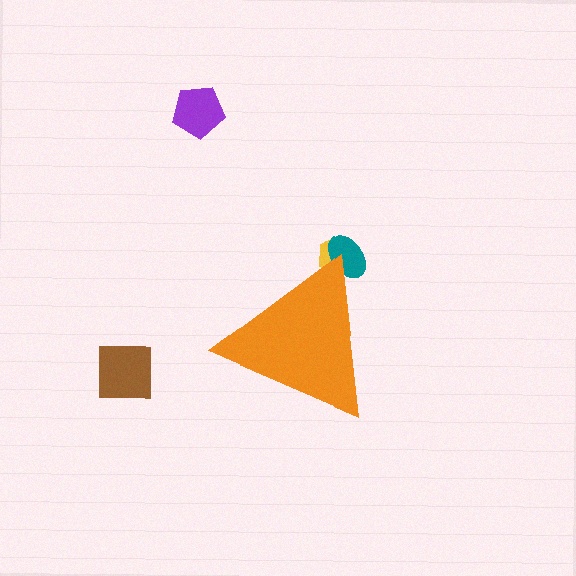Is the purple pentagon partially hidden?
No, the purple pentagon is fully visible.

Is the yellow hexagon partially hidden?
Yes, the yellow hexagon is partially hidden behind the orange triangle.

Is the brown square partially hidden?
No, the brown square is fully visible.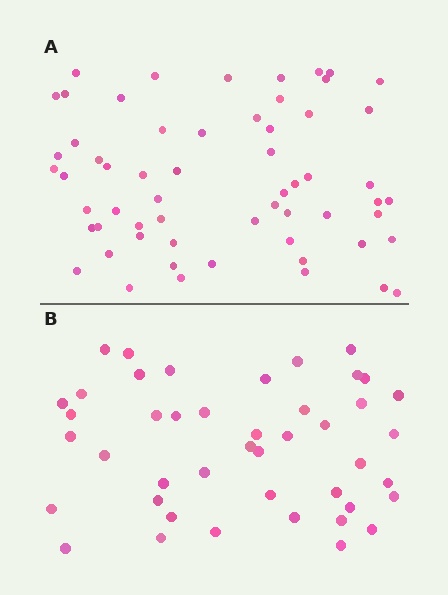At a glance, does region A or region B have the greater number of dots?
Region A (the top region) has more dots.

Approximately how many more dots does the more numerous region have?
Region A has approximately 15 more dots than region B.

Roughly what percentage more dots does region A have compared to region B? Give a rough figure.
About 35% more.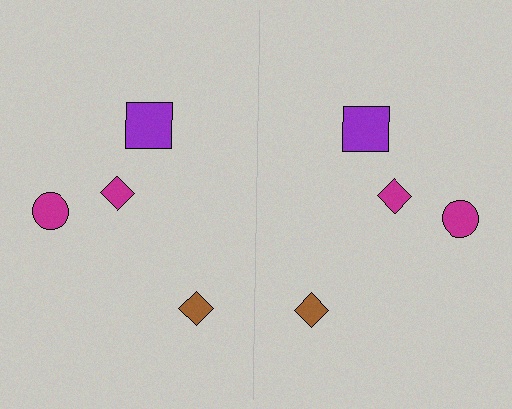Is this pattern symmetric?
Yes, this pattern has bilateral (reflection) symmetry.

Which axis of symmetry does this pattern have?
The pattern has a vertical axis of symmetry running through the center of the image.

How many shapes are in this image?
There are 8 shapes in this image.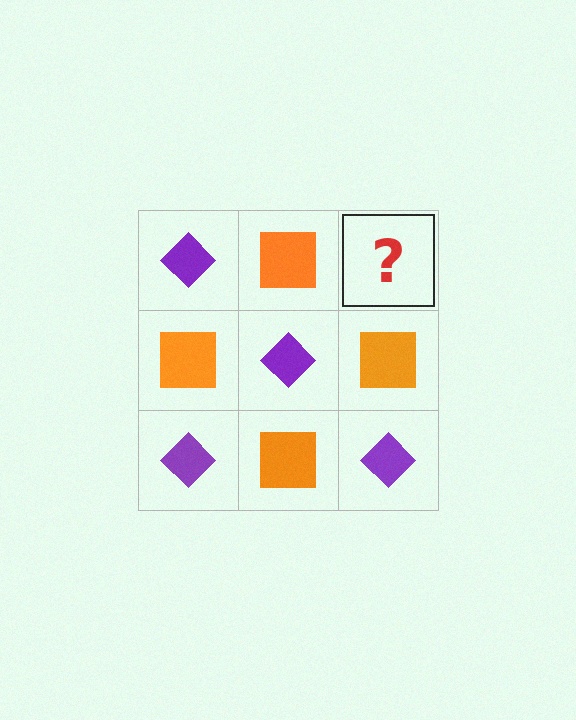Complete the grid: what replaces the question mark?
The question mark should be replaced with a purple diamond.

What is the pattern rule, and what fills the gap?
The rule is that it alternates purple diamond and orange square in a checkerboard pattern. The gap should be filled with a purple diamond.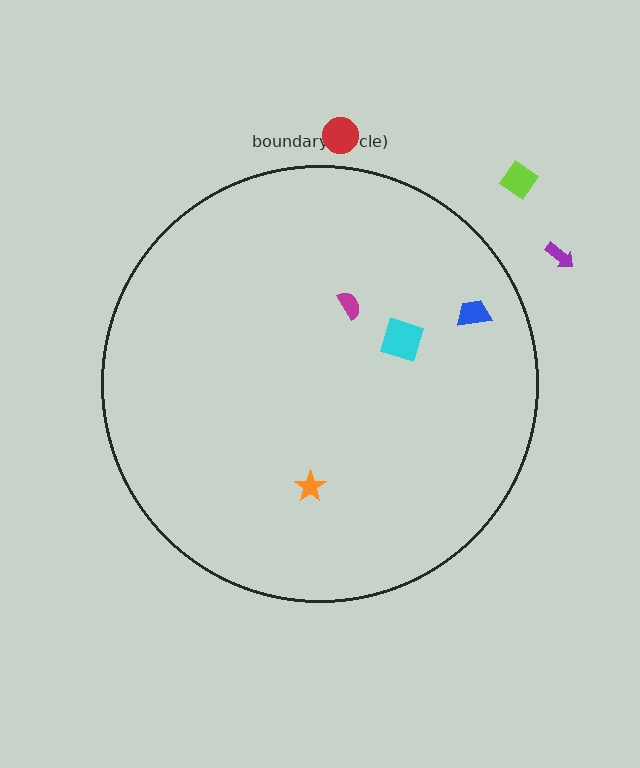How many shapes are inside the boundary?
4 inside, 3 outside.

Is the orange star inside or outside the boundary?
Inside.